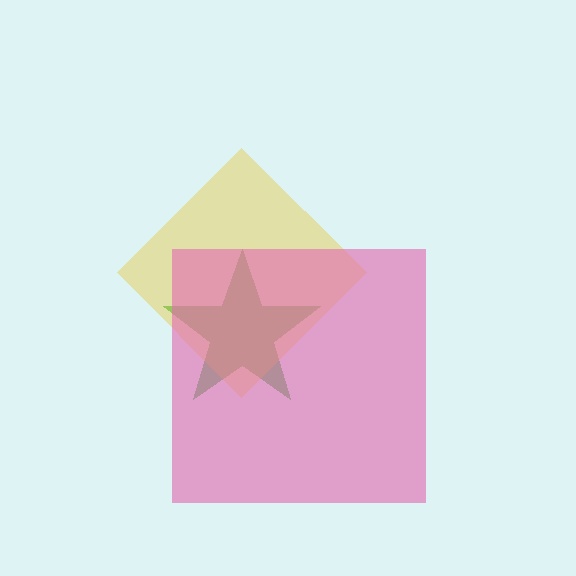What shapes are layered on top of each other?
The layered shapes are: a green star, a yellow diamond, a pink square.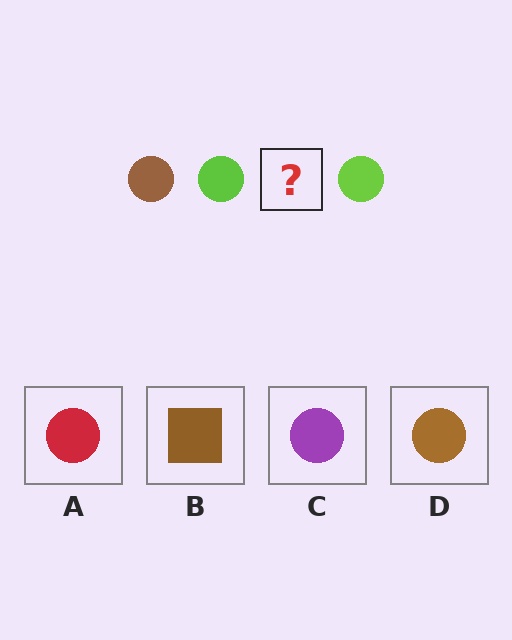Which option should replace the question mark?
Option D.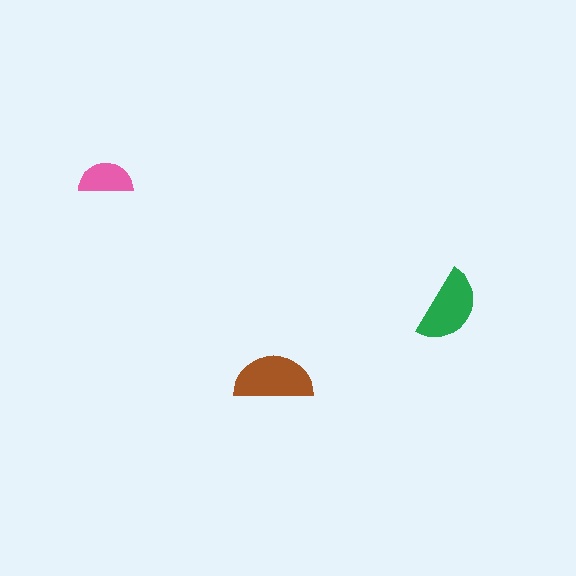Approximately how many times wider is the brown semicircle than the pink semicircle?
About 1.5 times wider.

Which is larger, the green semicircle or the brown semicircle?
The brown one.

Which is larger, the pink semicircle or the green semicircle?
The green one.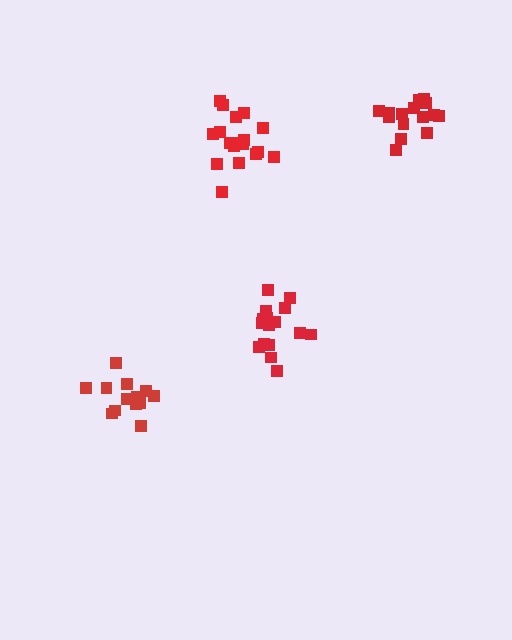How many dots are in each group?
Group 1: 17 dots, Group 2: 15 dots, Group 3: 18 dots, Group 4: 16 dots (66 total).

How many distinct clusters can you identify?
There are 4 distinct clusters.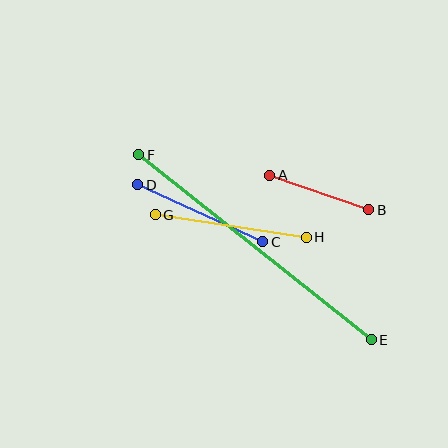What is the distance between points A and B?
The distance is approximately 104 pixels.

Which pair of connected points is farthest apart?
Points E and F are farthest apart.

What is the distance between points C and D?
The distance is approximately 137 pixels.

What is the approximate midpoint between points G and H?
The midpoint is at approximately (231, 226) pixels.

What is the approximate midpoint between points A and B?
The midpoint is at approximately (319, 193) pixels.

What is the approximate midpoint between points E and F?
The midpoint is at approximately (255, 247) pixels.